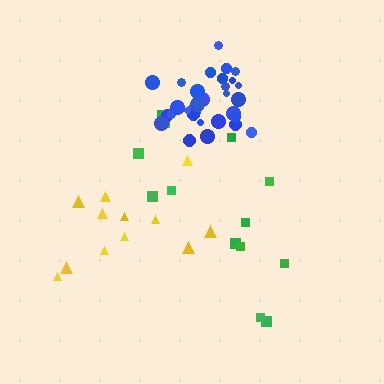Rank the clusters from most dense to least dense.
blue, yellow, green.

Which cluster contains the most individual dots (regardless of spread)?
Blue (30).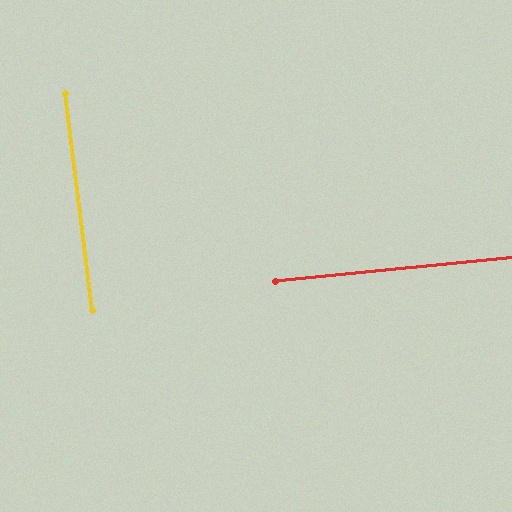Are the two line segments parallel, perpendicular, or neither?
Perpendicular — they meet at approximately 89°.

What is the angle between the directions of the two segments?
Approximately 89 degrees.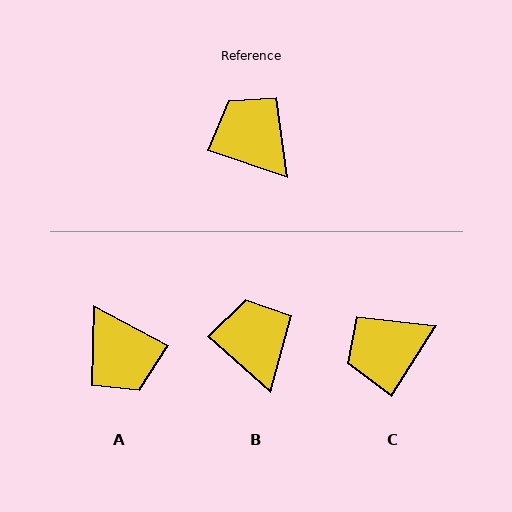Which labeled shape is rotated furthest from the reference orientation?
A, about 171 degrees away.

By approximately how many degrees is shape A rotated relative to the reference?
Approximately 171 degrees counter-clockwise.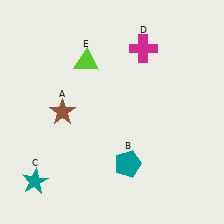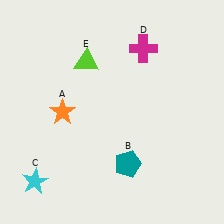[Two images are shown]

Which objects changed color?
A changed from brown to orange. C changed from teal to cyan.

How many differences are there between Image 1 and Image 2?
There are 2 differences between the two images.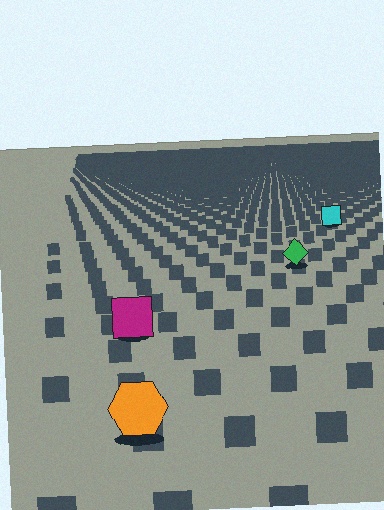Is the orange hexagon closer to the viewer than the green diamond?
Yes. The orange hexagon is closer — you can tell from the texture gradient: the ground texture is coarser near it.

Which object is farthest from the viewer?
The cyan square is farthest from the viewer. It appears smaller and the ground texture around it is denser.